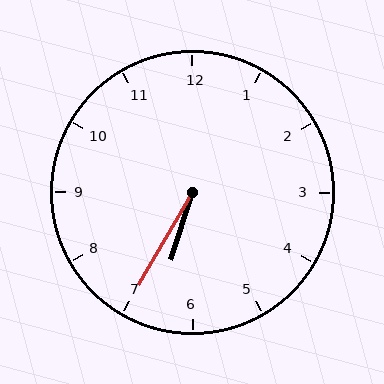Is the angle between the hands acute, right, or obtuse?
It is acute.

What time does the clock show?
6:35.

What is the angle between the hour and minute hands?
Approximately 12 degrees.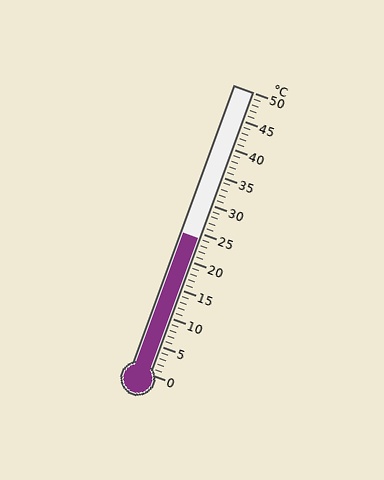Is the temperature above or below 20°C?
The temperature is above 20°C.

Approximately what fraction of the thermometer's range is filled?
The thermometer is filled to approximately 50% of its range.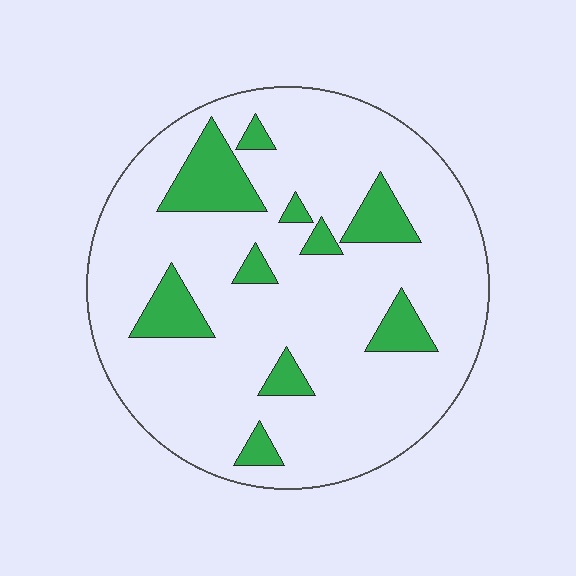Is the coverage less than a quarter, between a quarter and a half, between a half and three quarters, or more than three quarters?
Less than a quarter.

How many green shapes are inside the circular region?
10.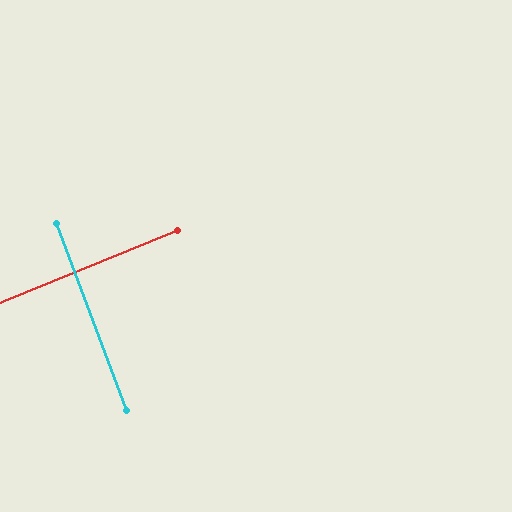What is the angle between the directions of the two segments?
Approximately 88 degrees.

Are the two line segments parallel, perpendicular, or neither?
Perpendicular — they meet at approximately 88°.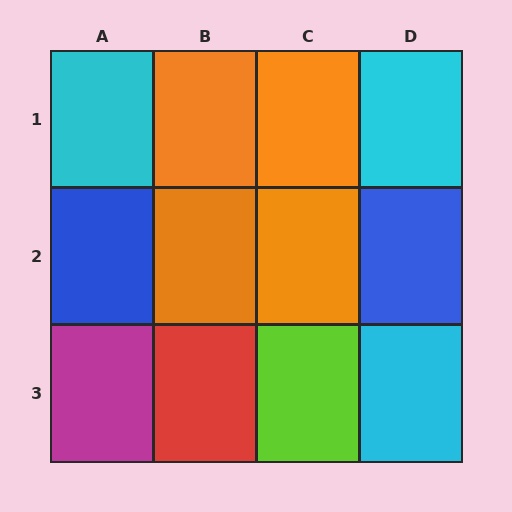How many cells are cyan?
3 cells are cyan.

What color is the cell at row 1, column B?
Orange.